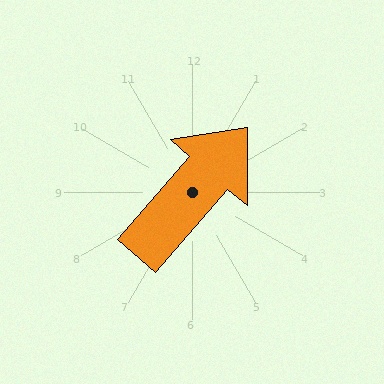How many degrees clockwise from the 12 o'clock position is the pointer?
Approximately 41 degrees.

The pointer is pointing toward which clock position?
Roughly 1 o'clock.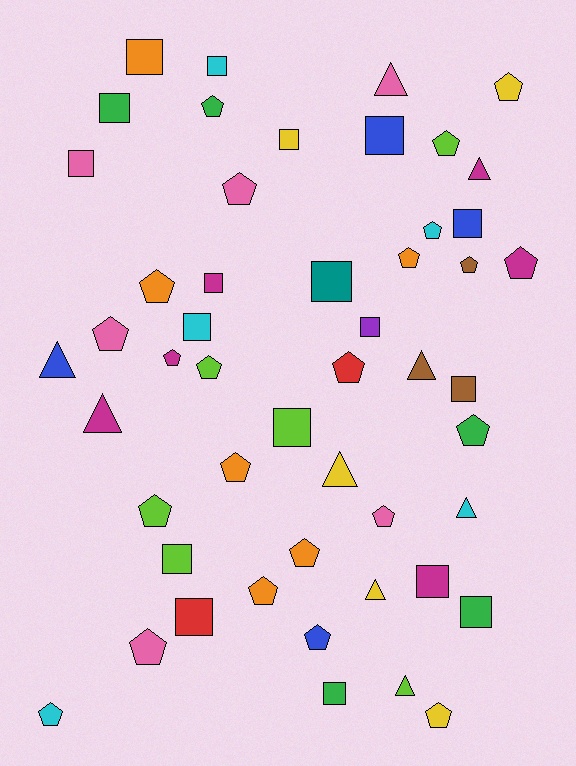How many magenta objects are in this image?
There are 6 magenta objects.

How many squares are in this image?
There are 18 squares.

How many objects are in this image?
There are 50 objects.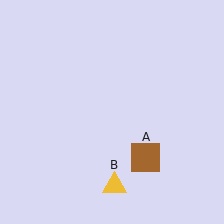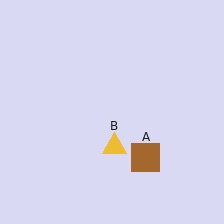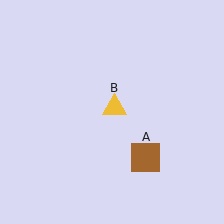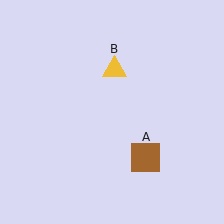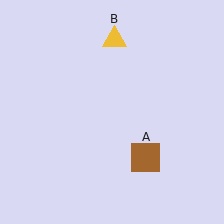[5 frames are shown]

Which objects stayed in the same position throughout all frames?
Brown square (object A) remained stationary.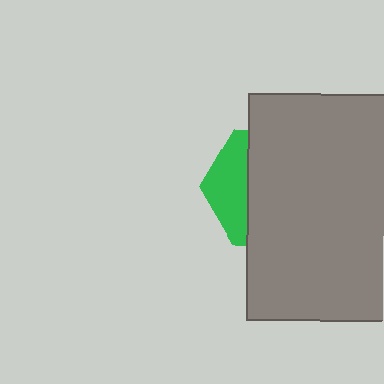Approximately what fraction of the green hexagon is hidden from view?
Roughly 69% of the green hexagon is hidden behind the gray rectangle.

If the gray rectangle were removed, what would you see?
You would see the complete green hexagon.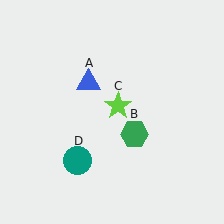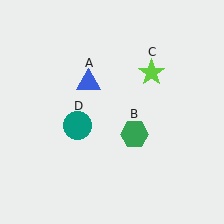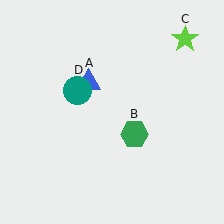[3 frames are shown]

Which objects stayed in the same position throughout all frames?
Blue triangle (object A) and green hexagon (object B) remained stationary.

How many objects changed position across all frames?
2 objects changed position: lime star (object C), teal circle (object D).